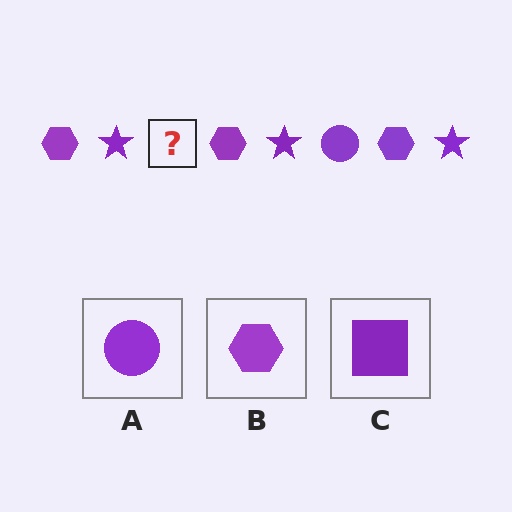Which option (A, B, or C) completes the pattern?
A.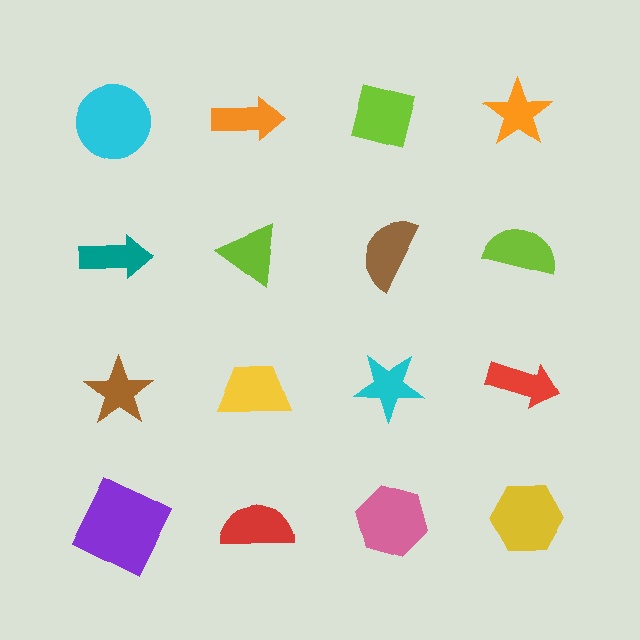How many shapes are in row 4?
4 shapes.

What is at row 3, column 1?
A brown star.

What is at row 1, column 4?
An orange star.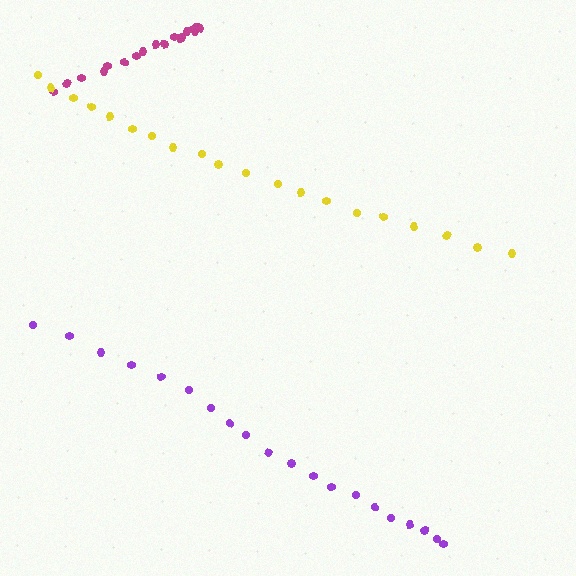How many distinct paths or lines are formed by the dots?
There are 3 distinct paths.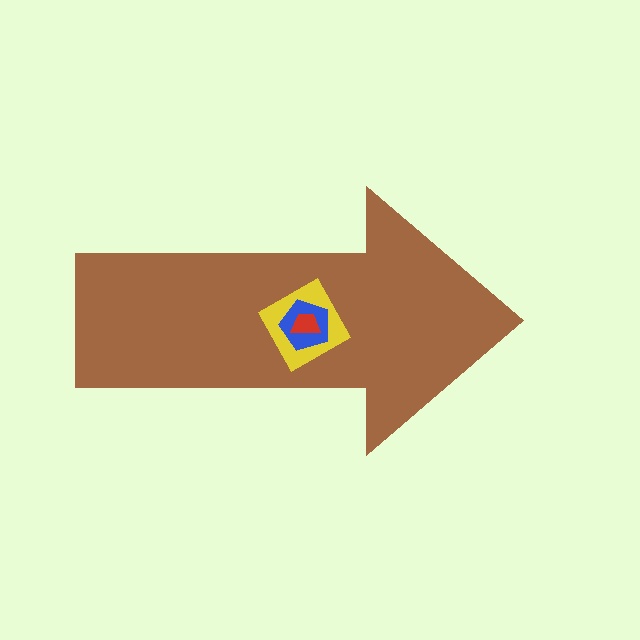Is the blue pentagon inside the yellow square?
Yes.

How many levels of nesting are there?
4.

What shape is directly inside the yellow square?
The blue pentagon.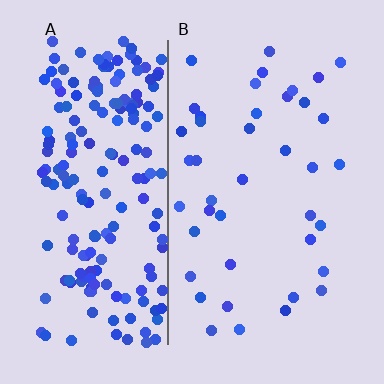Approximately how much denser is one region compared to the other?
Approximately 5.0× — region A over region B.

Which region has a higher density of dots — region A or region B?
A (the left).